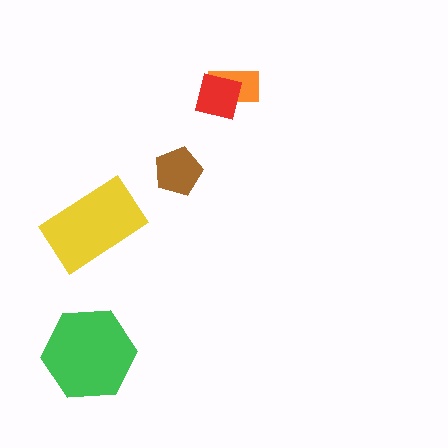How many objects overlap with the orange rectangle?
1 object overlaps with the orange rectangle.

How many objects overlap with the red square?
1 object overlaps with the red square.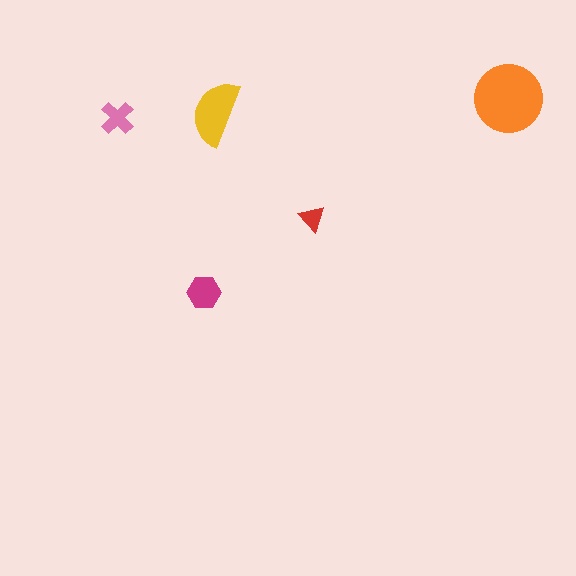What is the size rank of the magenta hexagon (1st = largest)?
3rd.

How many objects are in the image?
There are 5 objects in the image.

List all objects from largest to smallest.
The orange circle, the yellow semicircle, the magenta hexagon, the pink cross, the red triangle.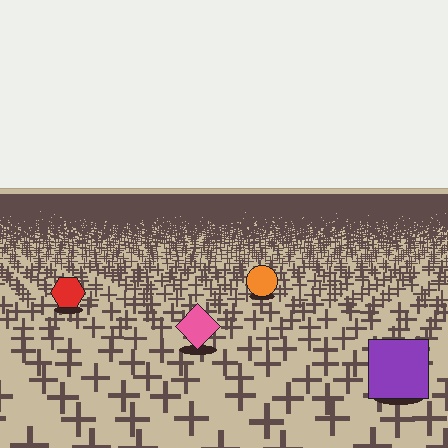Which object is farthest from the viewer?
The orange circle is farthest from the viewer. It appears smaller and the ground texture around it is denser.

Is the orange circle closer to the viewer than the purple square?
No. The purple square is closer — you can tell from the texture gradient: the ground texture is coarser near it.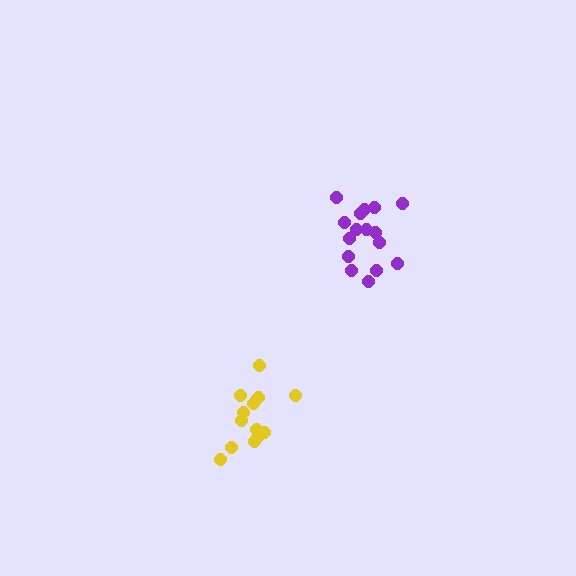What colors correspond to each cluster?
The clusters are colored: purple, yellow.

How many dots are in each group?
Group 1: 16 dots, Group 2: 14 dots (30 total).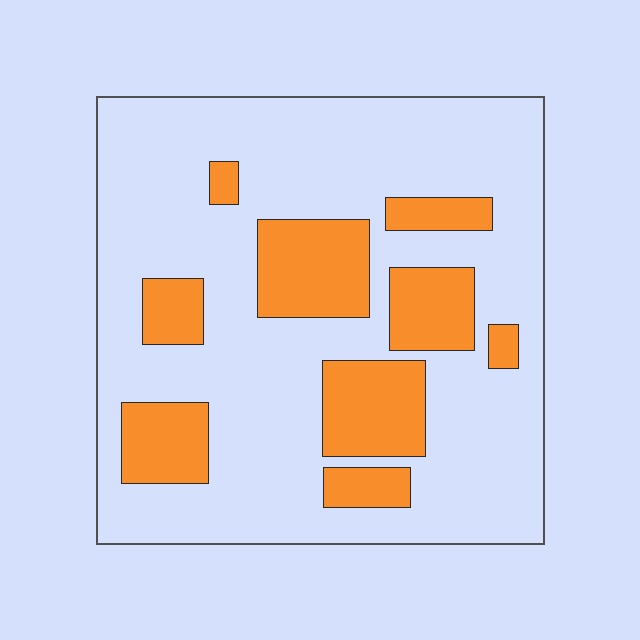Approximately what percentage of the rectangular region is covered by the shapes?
Approximately 25%.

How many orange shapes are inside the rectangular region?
9.